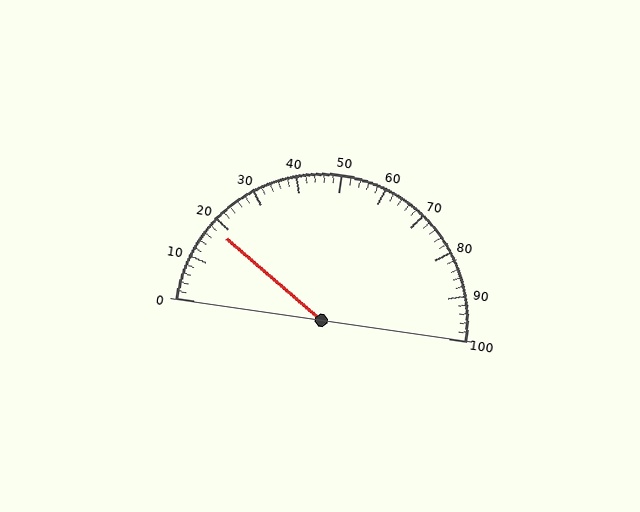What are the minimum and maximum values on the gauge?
The gauge ranges from 0 to 100.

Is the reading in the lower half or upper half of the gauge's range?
The reading is in the lower half of the range (0 to 100).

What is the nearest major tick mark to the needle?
The nearest major tick mark is 20.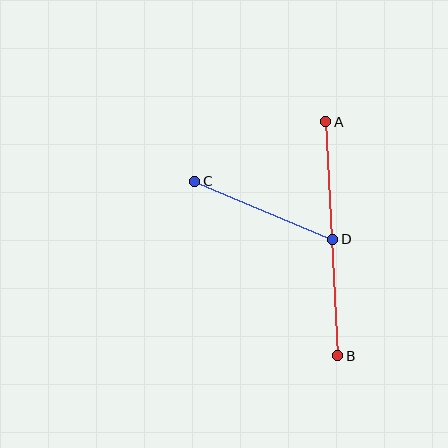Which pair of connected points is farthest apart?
Points A and B are farthest apart.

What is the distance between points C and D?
The distance is approximately 149 pixels.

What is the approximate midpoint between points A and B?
The midpoint is at approximately (332, 239) pixels.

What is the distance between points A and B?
The distance is approximately 234 pixels.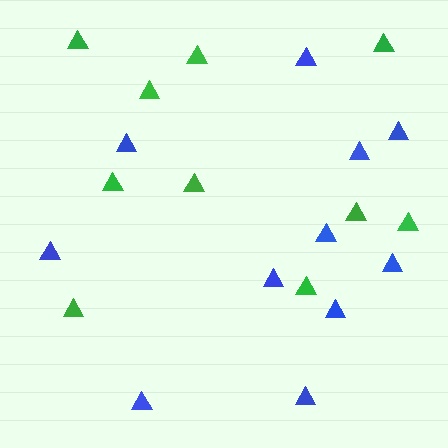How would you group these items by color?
There are 2 groups: one group of blue triangles (11) and one group of green triangles (10).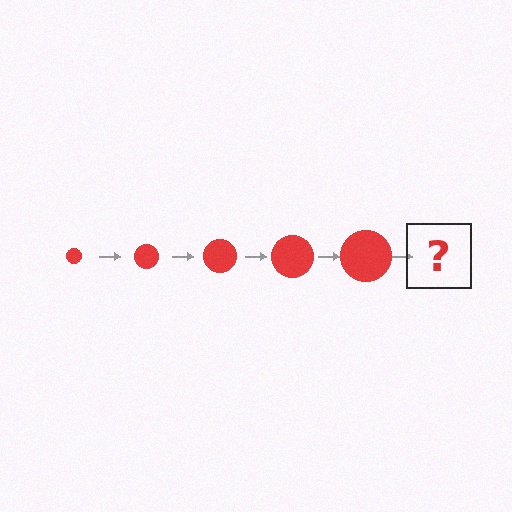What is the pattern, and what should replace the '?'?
The pattern is that the circle gets progressively larger each step. The '?' should be a red circle, larger than the previous one.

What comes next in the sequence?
The next element should be a red circle, larger than the previous one.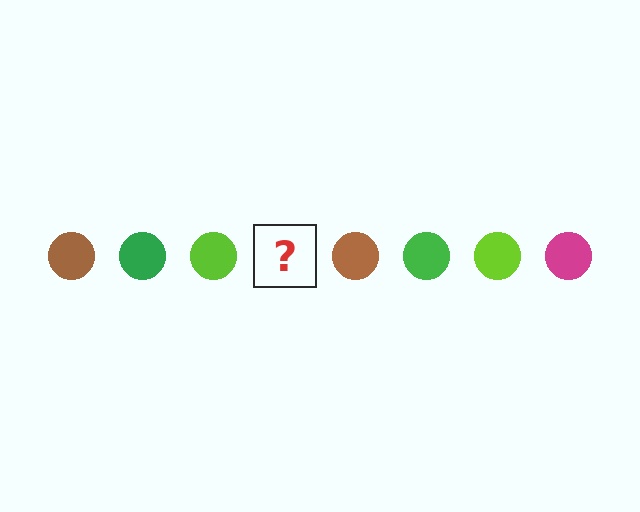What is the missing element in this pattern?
The missing element is a magenta circle.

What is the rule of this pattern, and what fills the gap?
The rule is that the pattern cycles through brown, green, lime, magenta circles. The gap should be filled with a magenta circle.